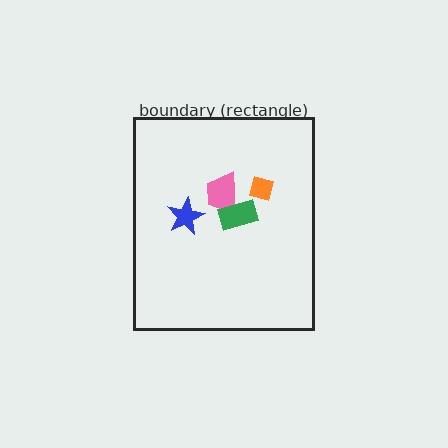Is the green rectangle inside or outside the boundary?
Inside.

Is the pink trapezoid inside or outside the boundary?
Inside.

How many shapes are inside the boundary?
4 inside, 0 outside.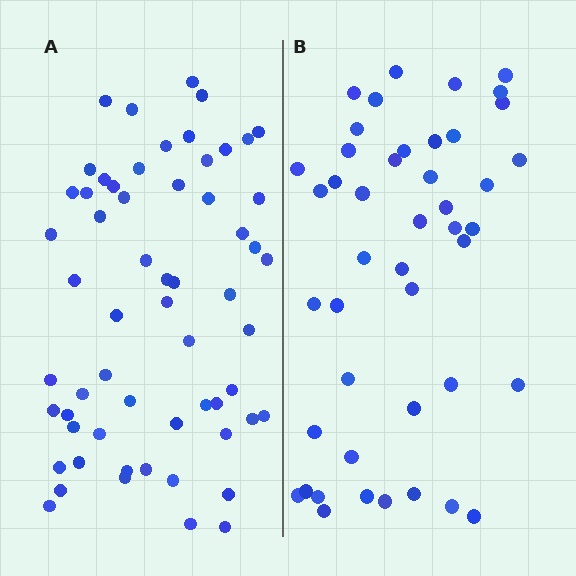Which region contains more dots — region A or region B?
Region A (the left region) has more dots.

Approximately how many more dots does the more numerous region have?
Region A has approximately 15 more dots than region B.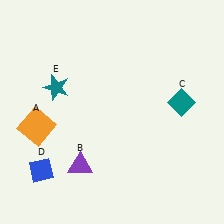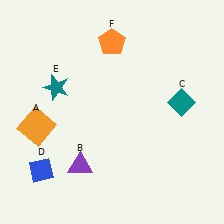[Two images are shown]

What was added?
An orange pentagon (F) was added in Image 2.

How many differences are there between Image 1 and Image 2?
There is 1 difference between the two images.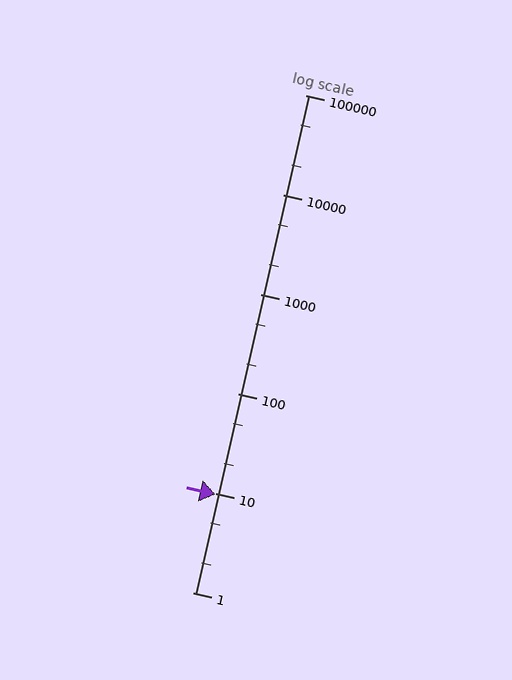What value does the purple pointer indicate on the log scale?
The pointer indicates approximately 9.6.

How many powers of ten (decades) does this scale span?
The scale spans 5 decades, from 1 to 100000.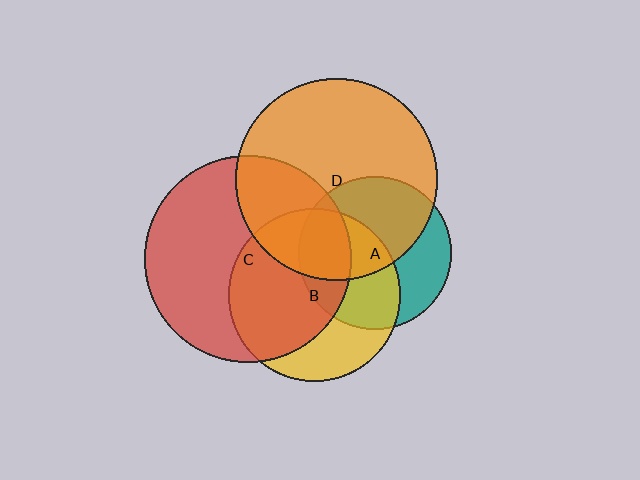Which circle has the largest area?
Circle C (red).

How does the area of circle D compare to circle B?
Approximately 1.4 times.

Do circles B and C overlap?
Yes.